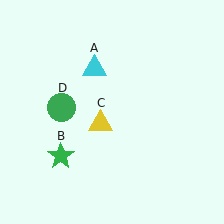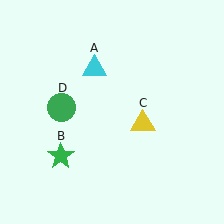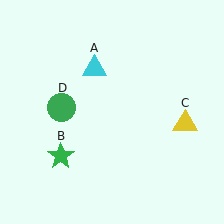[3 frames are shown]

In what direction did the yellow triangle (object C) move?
The yellow triangle (object C) moved right.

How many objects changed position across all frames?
1 object changed position: yellow triangle (object C).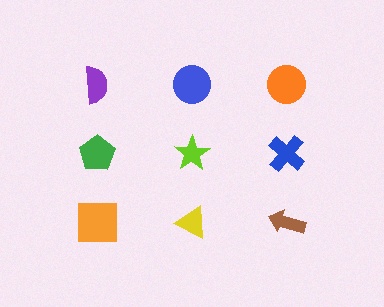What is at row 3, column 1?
An orange square.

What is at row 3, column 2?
A yellow triangle.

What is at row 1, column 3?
An orange circle.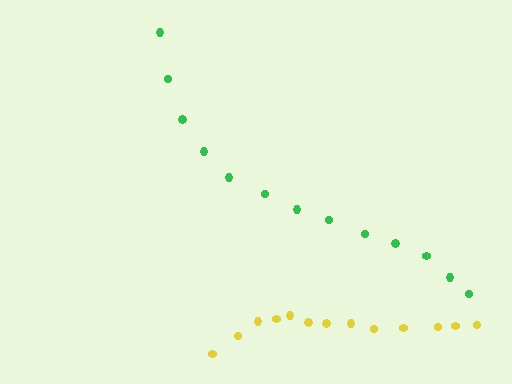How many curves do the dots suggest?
There are 2 distinct paths.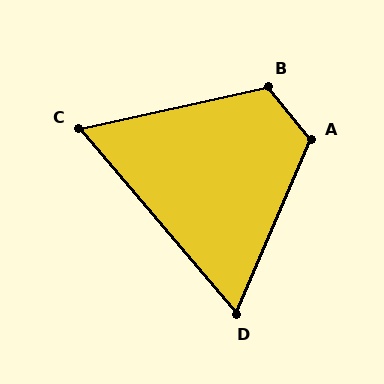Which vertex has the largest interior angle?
A, at approximately 118 degrees.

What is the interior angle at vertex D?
Approximately 63 degrees (acute).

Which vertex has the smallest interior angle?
C, at approximately 62 degrees.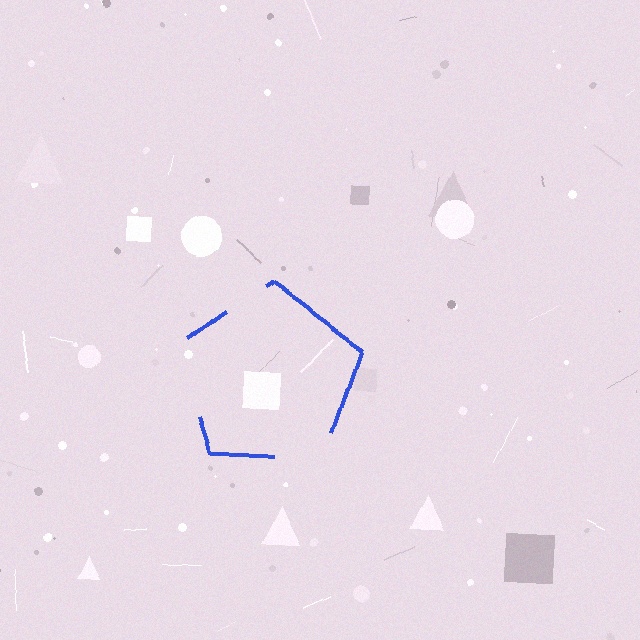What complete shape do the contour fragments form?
The contour fragments form a pentagon.